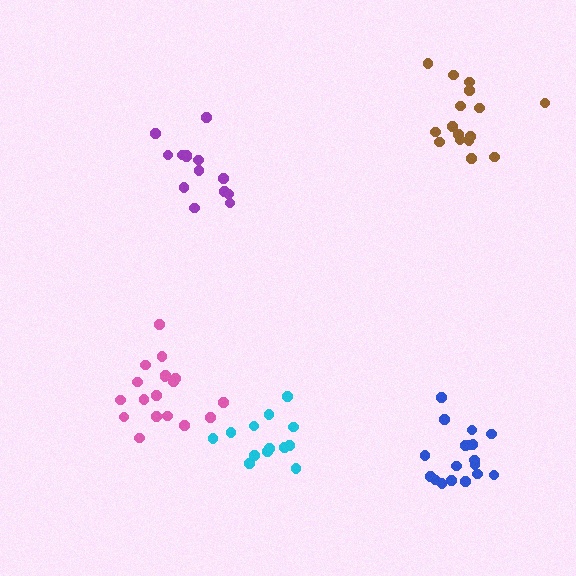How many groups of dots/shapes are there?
There are 5 groups.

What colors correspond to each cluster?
The clusters are colored: blue, purple, pink, cyan, brown.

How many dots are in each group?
Group 1: 18 dots, Group 2: 14 dots, Group 3: 18 dots, Group 4: 13 dots, Group 5: 16 dots (79 total).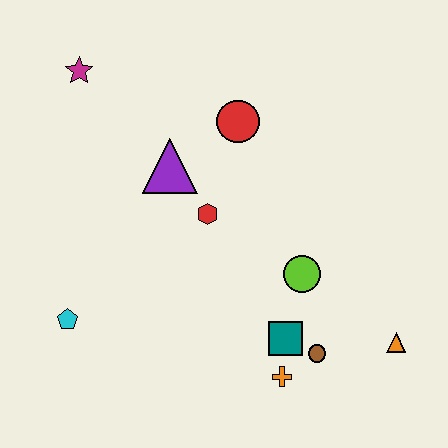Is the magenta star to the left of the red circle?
Yes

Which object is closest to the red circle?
The purple triangle is closest to the red circle.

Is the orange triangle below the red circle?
Yes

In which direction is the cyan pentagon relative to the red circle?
The cyan pentagon is below the red circle.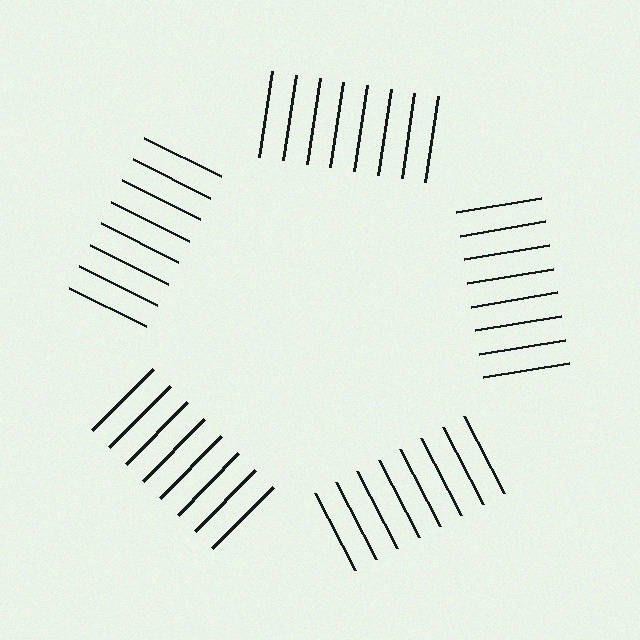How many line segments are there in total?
40 — 8 along each of the 5 edges.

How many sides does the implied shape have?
5 sides — the line-ends trace a pentagon.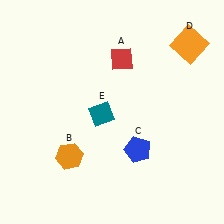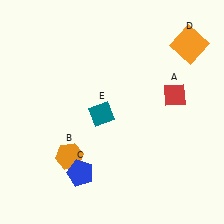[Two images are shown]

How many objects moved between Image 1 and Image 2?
2 objects moved between the two images.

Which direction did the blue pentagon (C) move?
The blue pentagon (C) moved left.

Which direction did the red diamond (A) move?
The red diamond (A) moved right.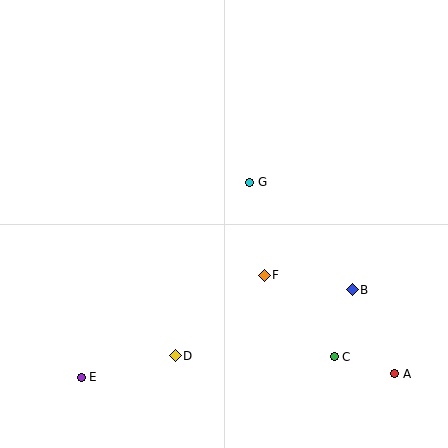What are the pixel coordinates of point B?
Point B is at (352, 290).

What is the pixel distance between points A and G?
The distance between A and G is 240 pixels.